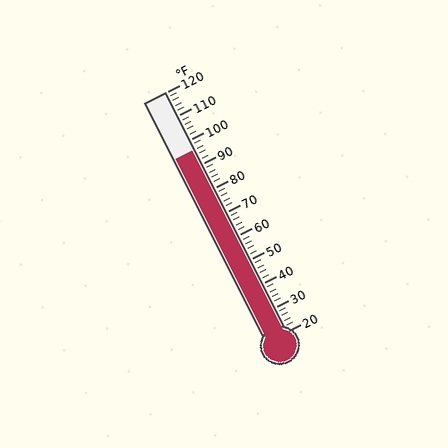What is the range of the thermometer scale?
The thermometer scale ranges from 20°F to 120°F.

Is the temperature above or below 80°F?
The temperature is above 80°F.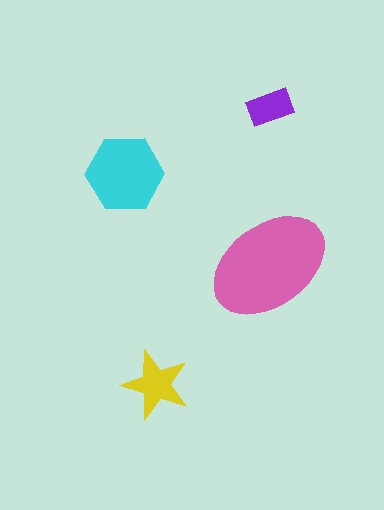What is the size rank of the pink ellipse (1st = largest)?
1st.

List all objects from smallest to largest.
The purple rectangle, the yellow star, the cyan hexagon, the pink ellipse.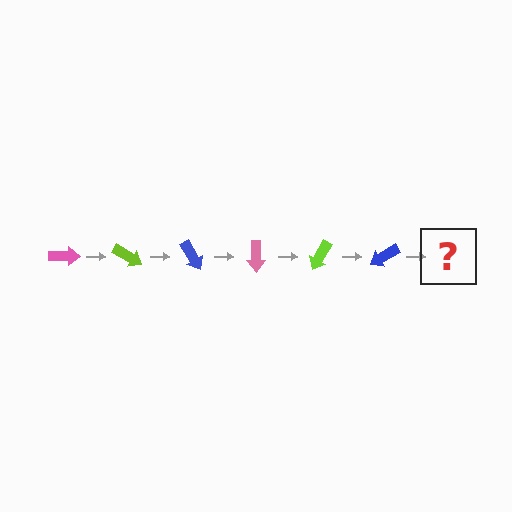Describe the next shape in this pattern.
It should be a pink arrow, rotated 180 degrees from the start.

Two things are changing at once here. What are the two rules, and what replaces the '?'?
The two rules are that it rotates 30 degrees each step and the color cycles through pink, lime, and blue. The '?' should be a pink arrow, rotated 180 degrees from the start.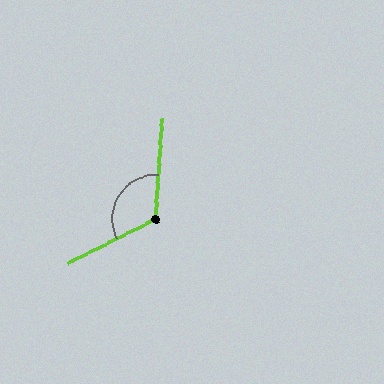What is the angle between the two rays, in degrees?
Approximately 120 degrees.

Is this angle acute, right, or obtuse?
It is obtuse.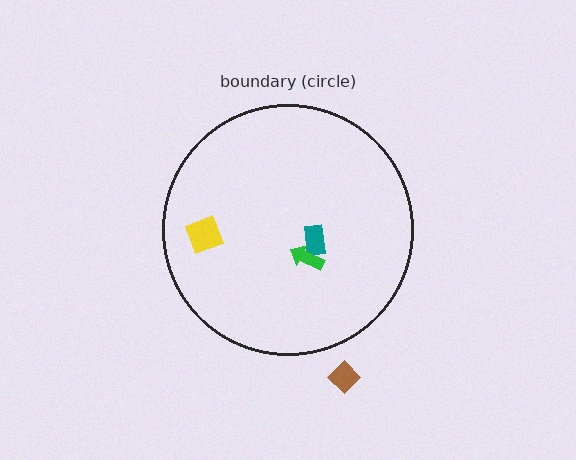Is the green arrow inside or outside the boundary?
Inside.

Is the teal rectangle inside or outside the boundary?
Inside.